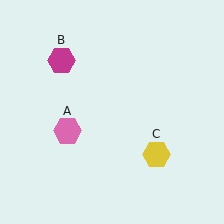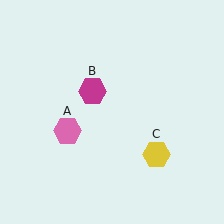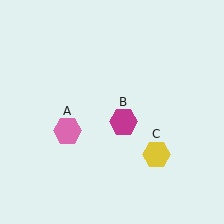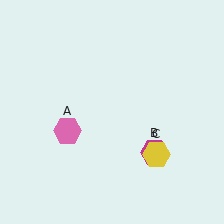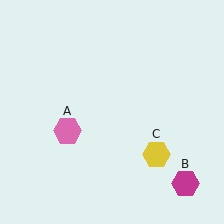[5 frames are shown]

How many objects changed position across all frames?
1 object changed position: magenta hexagon (object B).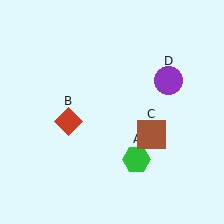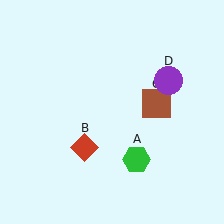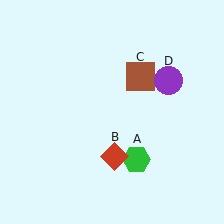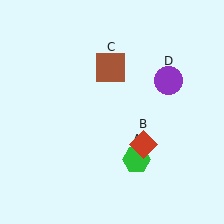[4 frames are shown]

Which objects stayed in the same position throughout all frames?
Green hexagon (object A) and purple circle (object D) remained stationary.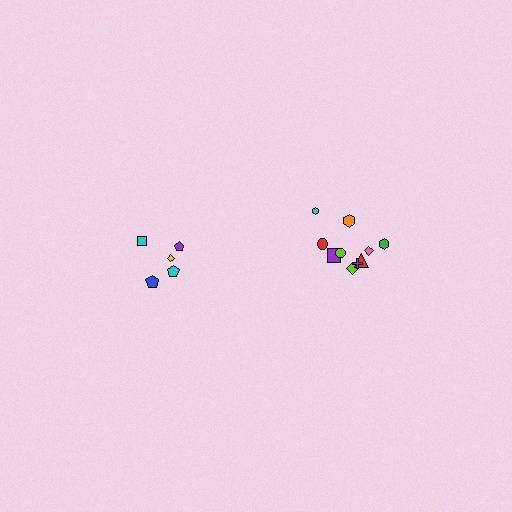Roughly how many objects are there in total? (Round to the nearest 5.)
Roughly 15 objects in total.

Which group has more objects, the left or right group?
The right group.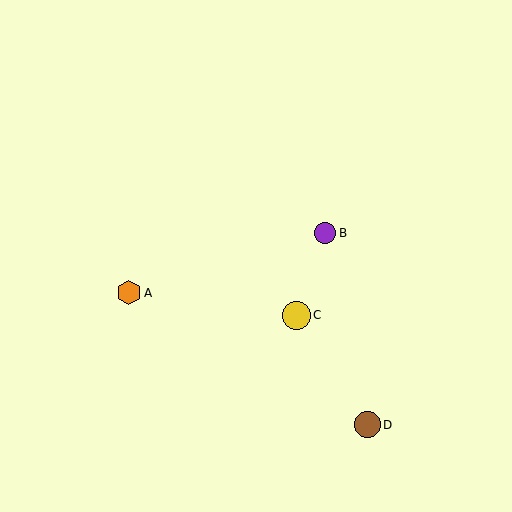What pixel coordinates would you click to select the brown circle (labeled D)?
Click at (367, 425) to select the brown circle D.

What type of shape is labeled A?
Shape A is an orange hexagon.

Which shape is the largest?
The yellow circle (labeled C) is the largest.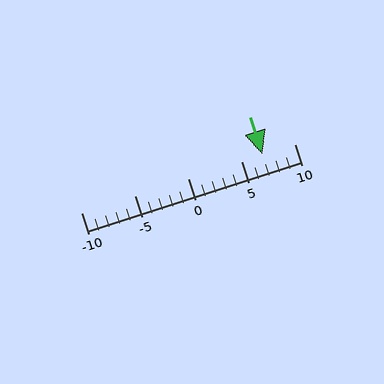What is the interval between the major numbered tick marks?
The major tick marks are spaced 5 units apart.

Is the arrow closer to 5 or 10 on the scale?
The arrow is closer to 5.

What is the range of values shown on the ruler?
The ruler shows values from -10 to 10.